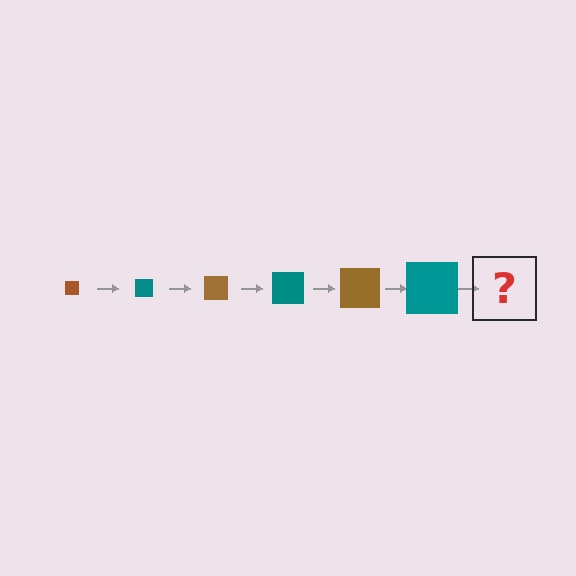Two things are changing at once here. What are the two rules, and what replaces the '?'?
The two rules are that the square grows larger each step and the color cycles through brown and teal. The '?' should be a brown square, larger than the previous one.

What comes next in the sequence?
The next element should be a brown square, larger than the previous one.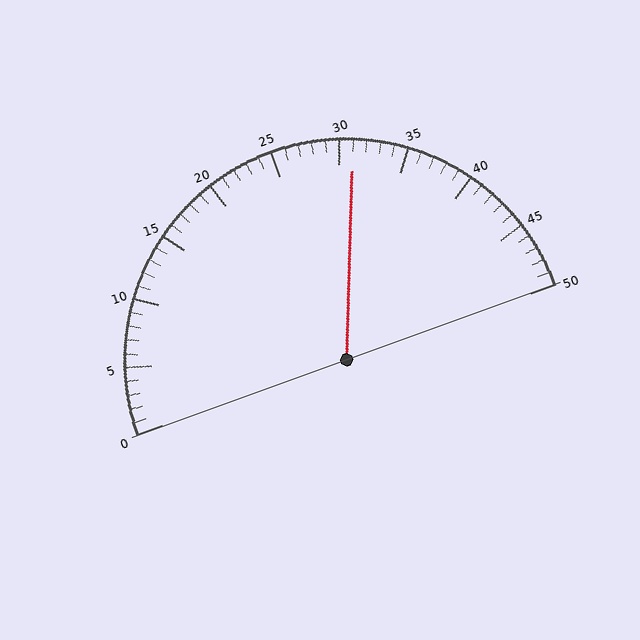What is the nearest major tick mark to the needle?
The nearest major tick mark is 30.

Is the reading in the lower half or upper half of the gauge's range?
The reading is in the upper half of the range (0 to 50).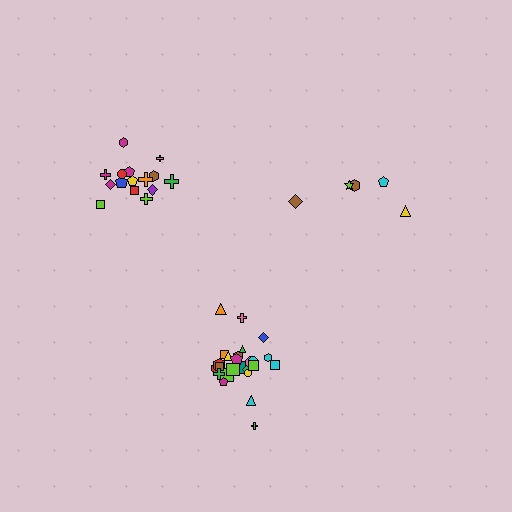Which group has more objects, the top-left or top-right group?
The top-left group.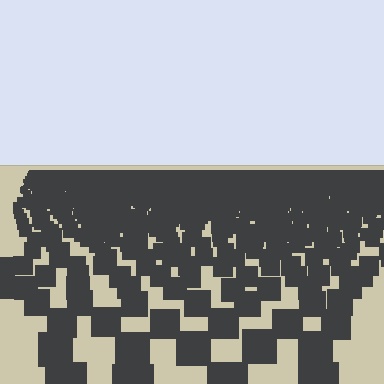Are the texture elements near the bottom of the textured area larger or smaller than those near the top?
Larger. Near the bottom, elements are closer to the viewer and appear at a bigger on-screen size.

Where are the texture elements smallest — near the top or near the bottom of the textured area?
Near the top.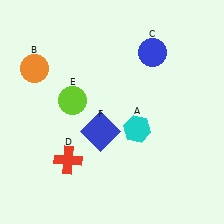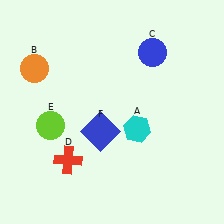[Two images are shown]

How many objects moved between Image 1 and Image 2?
1 object moved between the two images.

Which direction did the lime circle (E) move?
The lime circle (E) moved down.